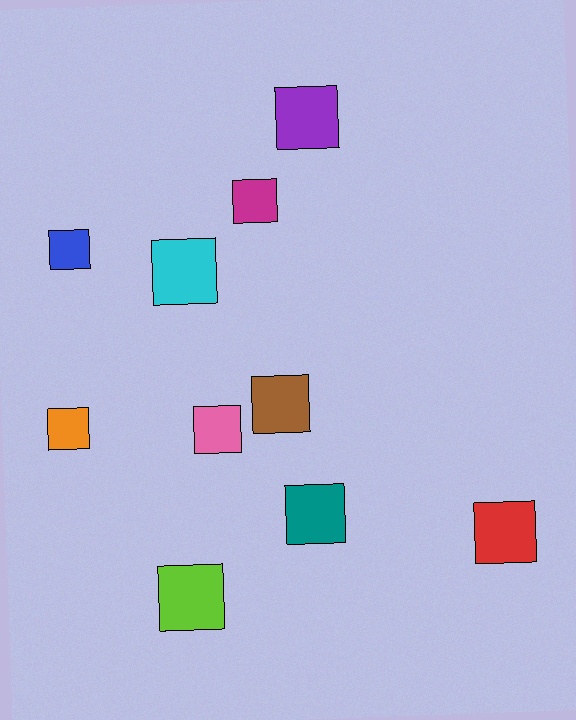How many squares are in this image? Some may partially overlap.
There are 10 squares.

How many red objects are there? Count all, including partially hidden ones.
There is 1 red object.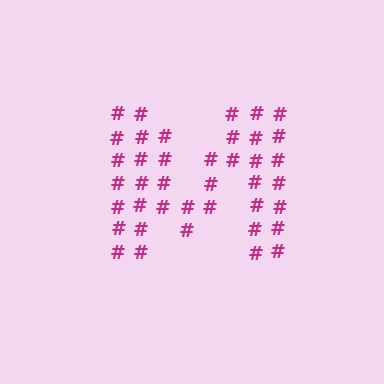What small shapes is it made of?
It is made of small hash symbols.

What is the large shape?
The large shape is the letter M.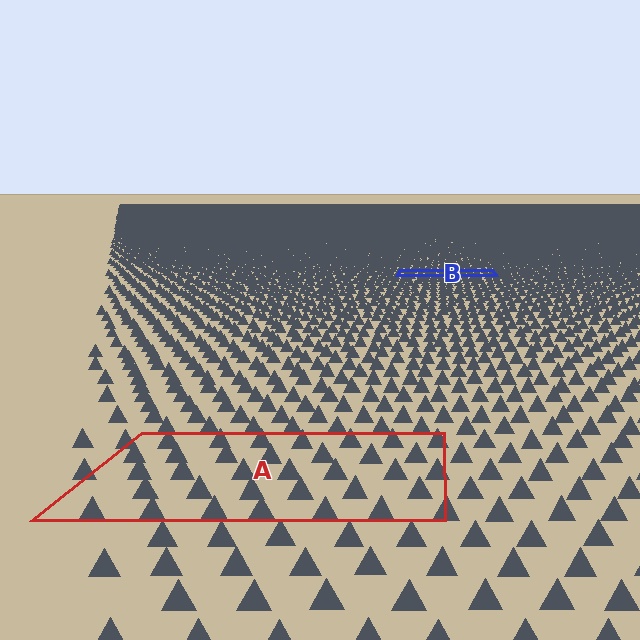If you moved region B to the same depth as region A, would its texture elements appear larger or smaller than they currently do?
They would appear larger. At a closer depth, the same texture elements are projected at a bigger on-screen size.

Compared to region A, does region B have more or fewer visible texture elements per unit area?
Region B has more texture elements per unit area — they are packed more densely because it is farther away.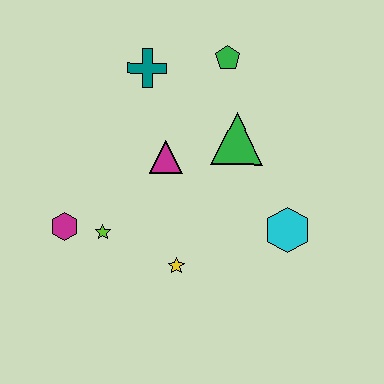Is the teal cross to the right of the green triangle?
No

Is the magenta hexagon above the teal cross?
No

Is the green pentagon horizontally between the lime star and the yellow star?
No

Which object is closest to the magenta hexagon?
The lime star is closest to the magenta hexagon.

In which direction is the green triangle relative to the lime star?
The green triangle is to the right of the lime star.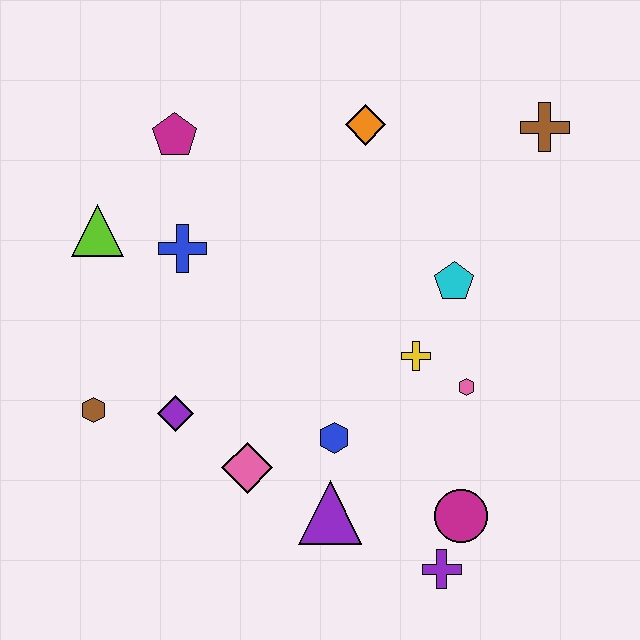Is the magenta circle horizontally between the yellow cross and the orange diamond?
No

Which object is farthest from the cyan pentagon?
The brown hexagon is farthest from the cyan pentagon.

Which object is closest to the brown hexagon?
The purple diamond is closest to the brown hexagon.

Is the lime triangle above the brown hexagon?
Yes